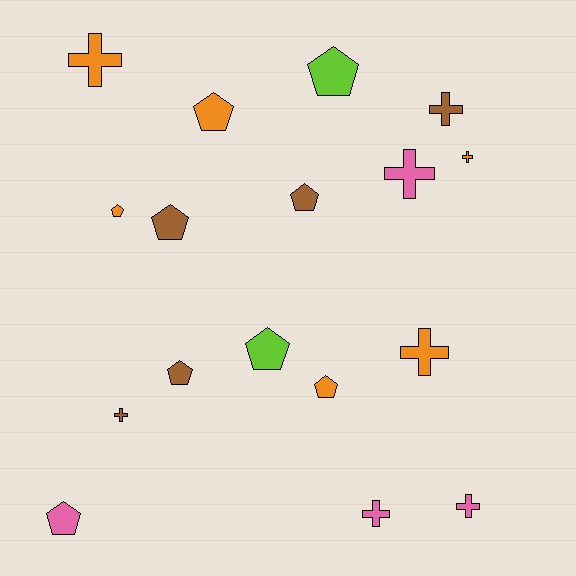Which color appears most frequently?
Orange, with 6 objects.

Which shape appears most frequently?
Pentagon, with 9 objects.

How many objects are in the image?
There are 17 objects.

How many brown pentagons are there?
There are 3 brown pentagons.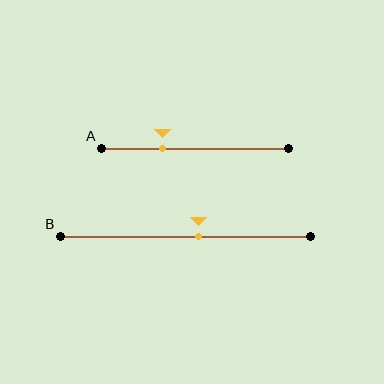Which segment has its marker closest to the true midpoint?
Segment B has its marker closest to the true midpoint.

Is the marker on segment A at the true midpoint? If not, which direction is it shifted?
No, the marker on segment A is shifted to the left by about 17% of the segment length.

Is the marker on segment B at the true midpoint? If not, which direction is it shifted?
No, the marker on segment B is shifted to the right by about 5% of the segment length.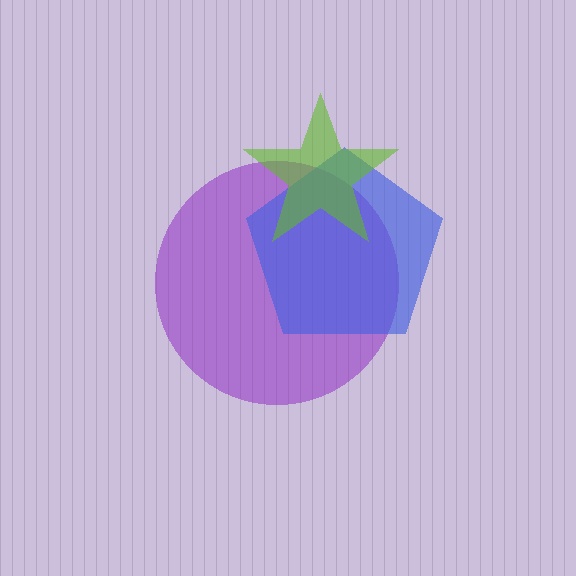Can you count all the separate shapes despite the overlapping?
Yes, there are 3 separate shapes.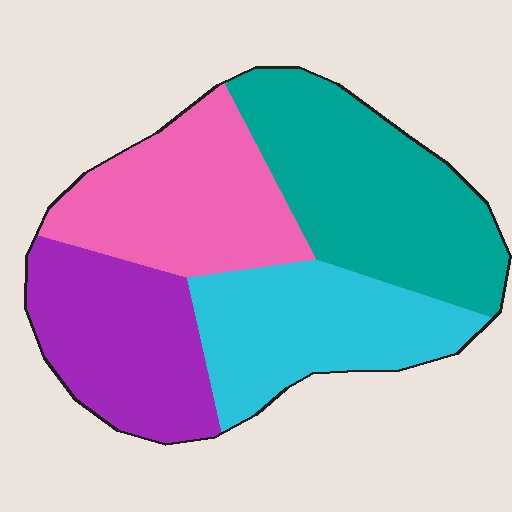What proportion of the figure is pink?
Pink covers about 25% of the figure.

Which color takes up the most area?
Teal, at roughly 30%.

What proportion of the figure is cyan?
Cyan covers around 25% of the figure.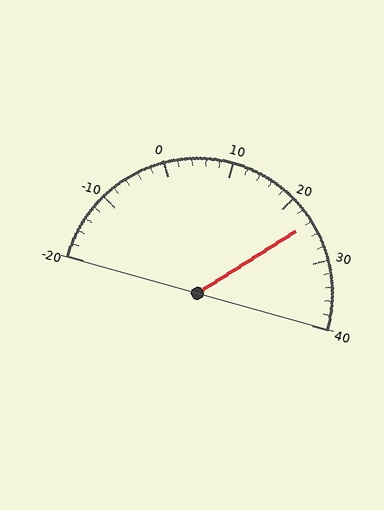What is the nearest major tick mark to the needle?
The nearest major tick mark is 20.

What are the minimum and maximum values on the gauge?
The gauge ranges from -20 to 40.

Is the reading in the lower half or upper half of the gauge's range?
The reading is in the upper half of the range (-20 to 40).